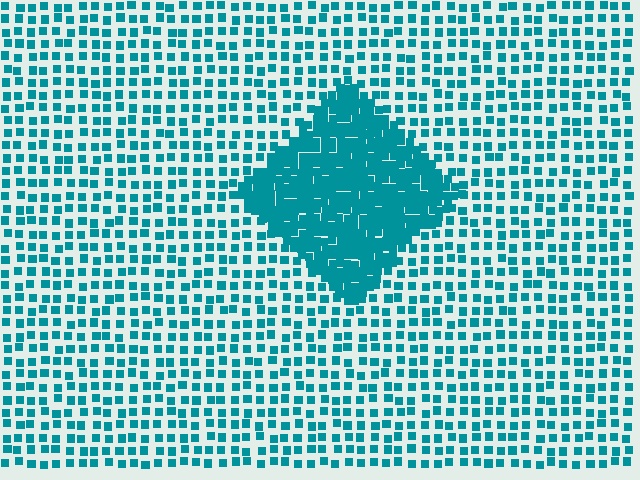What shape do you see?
I see a diamond.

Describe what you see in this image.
The image contains small teal elements arranged at two different densities. A diamond-shaped region is visible where the elements are more densely packed than the surrounding area.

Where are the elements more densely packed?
The elements are more densely packed inside the diamond boundary.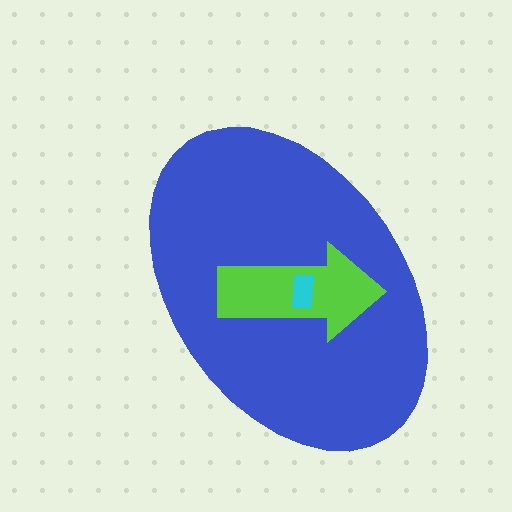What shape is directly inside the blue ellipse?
The lime arrow.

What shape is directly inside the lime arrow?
The cyan rectangle.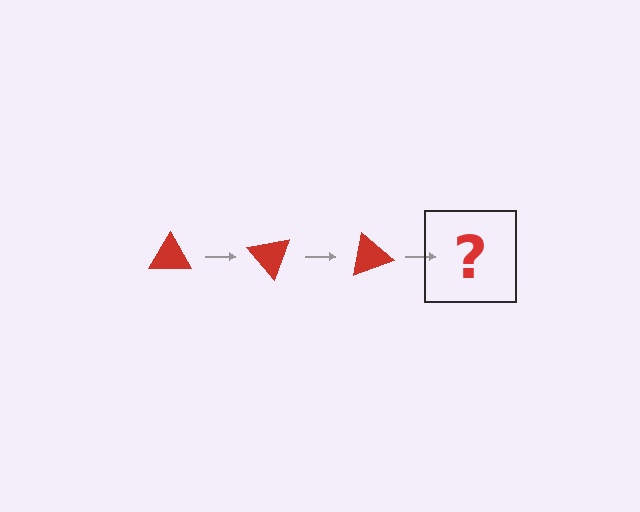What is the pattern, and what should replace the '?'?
The pattern is that the triangle rotates 50 degrees each step. The '?' should be a red triangle rotated 150 degrees.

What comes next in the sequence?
The next element should be a red triangle rotated 150 degrees.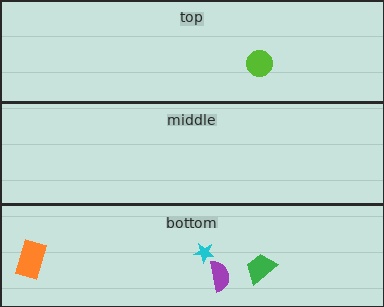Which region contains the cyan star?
The bottom region.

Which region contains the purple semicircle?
The bottom region.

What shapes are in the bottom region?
The cyan star, the purple semicircle, the orange rectangle, the green trapezoid.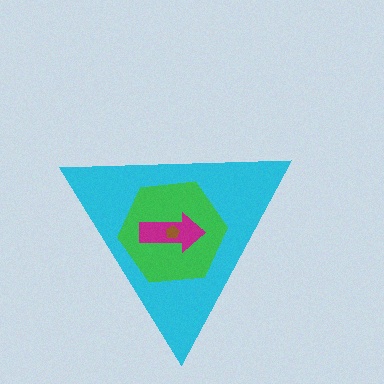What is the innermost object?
The brown pentagon.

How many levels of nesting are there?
4.